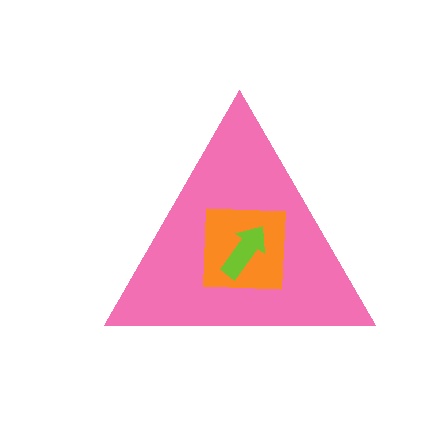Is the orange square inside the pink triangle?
Yes.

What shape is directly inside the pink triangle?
The orange square.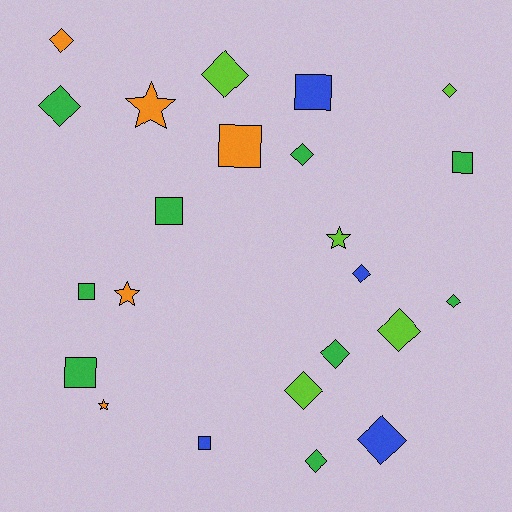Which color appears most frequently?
Green, with 9 objects.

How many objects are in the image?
There are 23 objects.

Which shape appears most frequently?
Diamond, with 12 objects.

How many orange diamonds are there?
There is 1 orange diamond.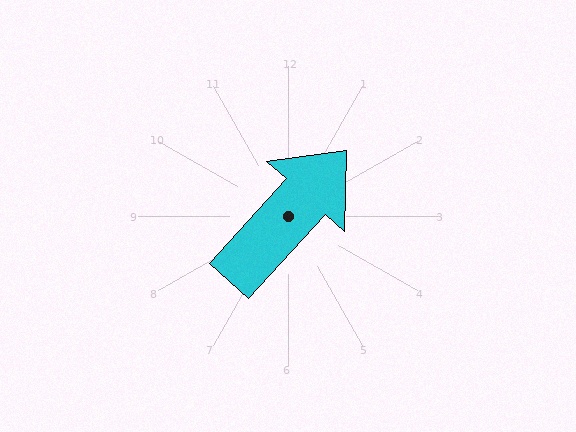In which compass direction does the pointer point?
Northeast.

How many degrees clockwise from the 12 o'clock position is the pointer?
Approximately 42 degrees.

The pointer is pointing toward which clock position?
Roughly 1 o'clock.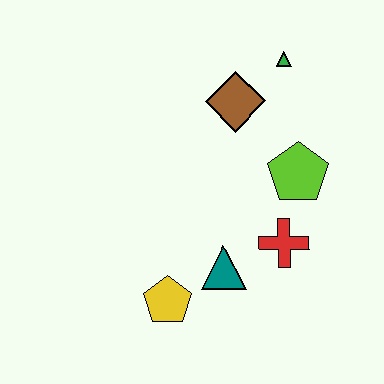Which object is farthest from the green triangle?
The yellow pentagon is farthest from the green triangle.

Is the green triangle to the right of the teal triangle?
Yes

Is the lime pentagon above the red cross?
Yes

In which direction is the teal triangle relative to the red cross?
The teal triangle is to the left of the red cross.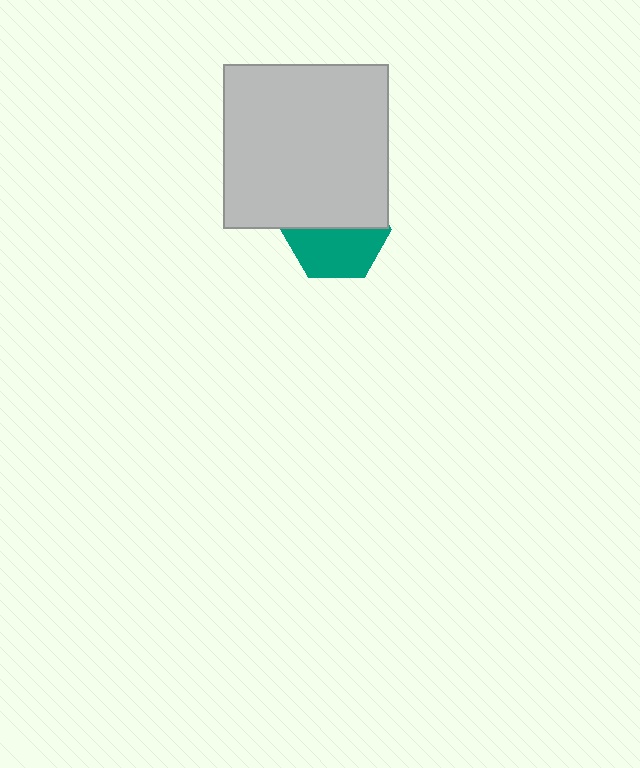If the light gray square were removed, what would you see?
You would see the complete teal hexagon.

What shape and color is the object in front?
The object in front is a light gray square.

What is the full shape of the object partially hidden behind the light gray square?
The partially hidden object is a teal hexagon.